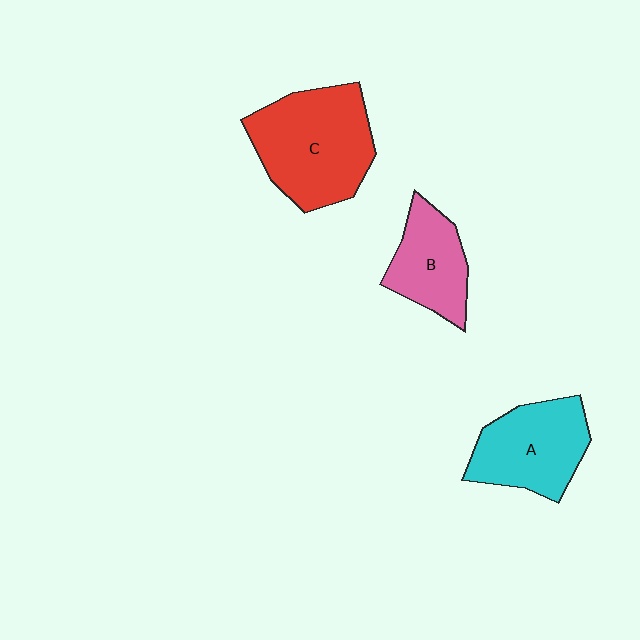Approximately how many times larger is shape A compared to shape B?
Approximately 1.3 times.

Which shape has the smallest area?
Shape B (pink).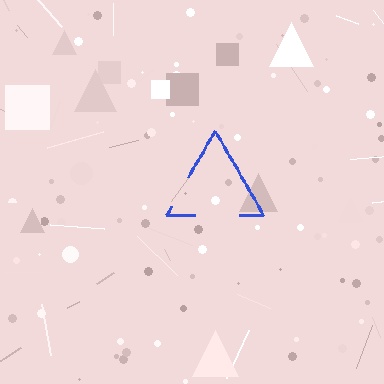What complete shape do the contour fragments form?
The contour fragments form a triangle.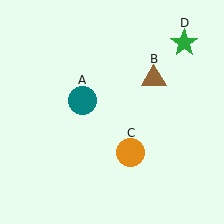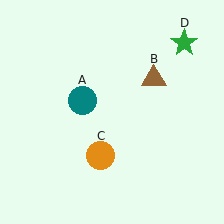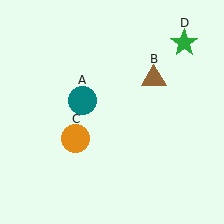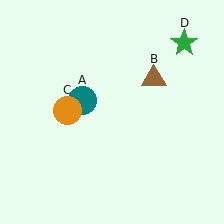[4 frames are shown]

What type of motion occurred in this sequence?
The orange circle (object C) rotated clockwise around the center of the scene.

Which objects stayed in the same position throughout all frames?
Teal circle (object A) and brown triangle (object B) and green star (object D) remained stationary.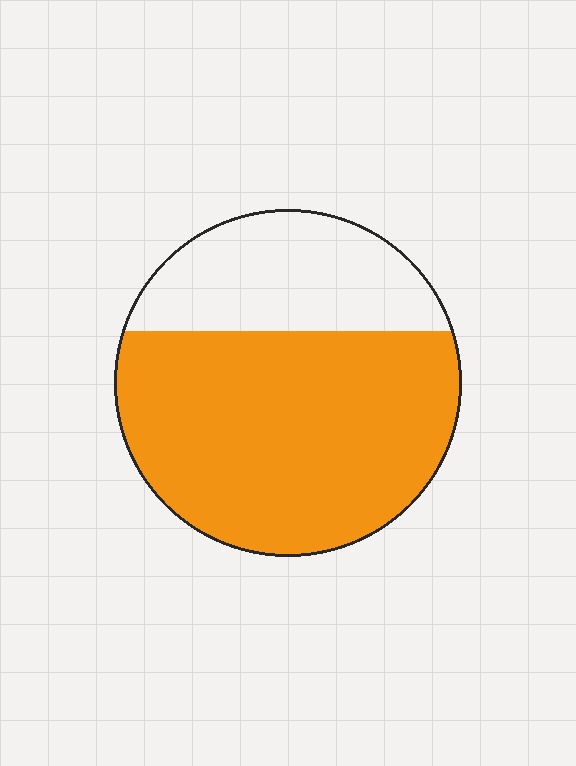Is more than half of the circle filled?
Yes.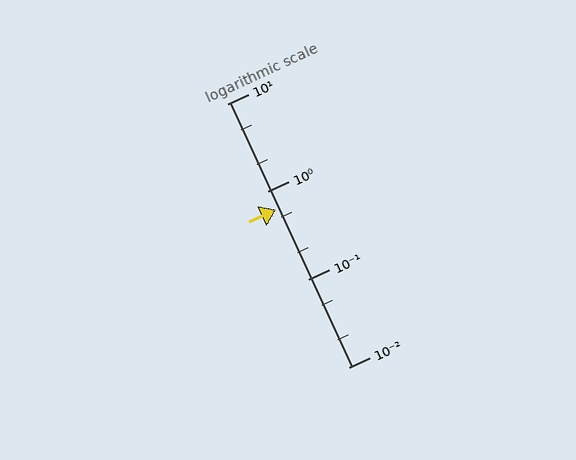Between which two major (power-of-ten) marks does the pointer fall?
The pointer is between 0.1 and 1.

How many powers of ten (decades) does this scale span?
The scale spans 3 decades, from 0.01 to 10.